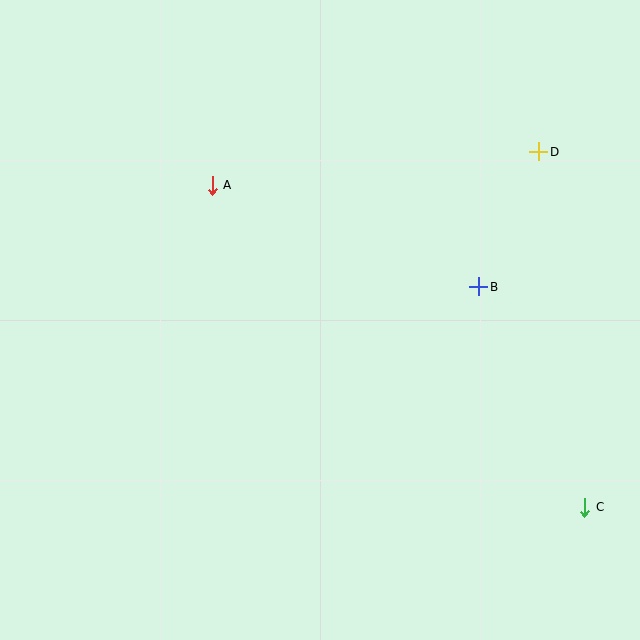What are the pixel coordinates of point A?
Point A is at (212, 185).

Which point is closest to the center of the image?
Point B at (479, 287) is closest to the center.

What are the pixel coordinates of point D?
Point D is at (539, 152).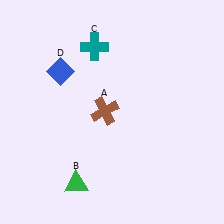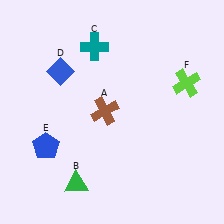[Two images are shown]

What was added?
A blue pentagon (E), a lime cross (F) were added in Image 2.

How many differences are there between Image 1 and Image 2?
There are 2 differences between the two images.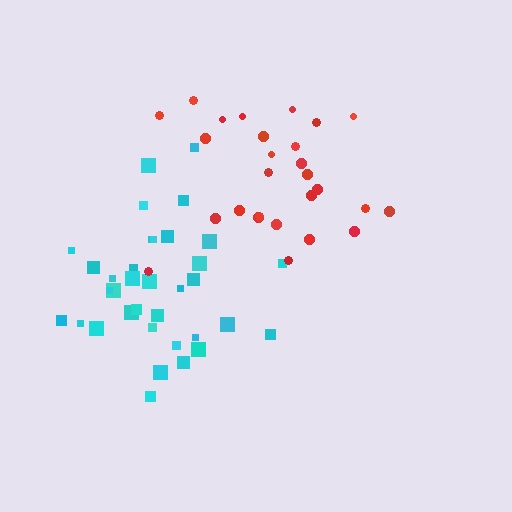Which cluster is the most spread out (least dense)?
Red.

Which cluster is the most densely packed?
Cyan.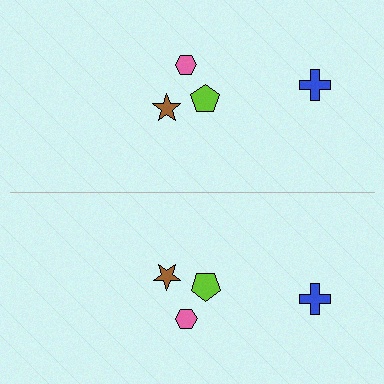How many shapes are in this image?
There are 8 shapes in this image.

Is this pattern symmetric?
Yes, this pattern has bilateral (reflection) symmetry.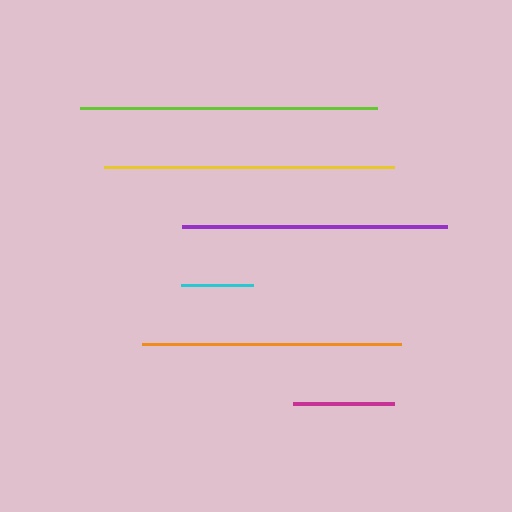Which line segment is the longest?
The lime line is the longest at approximately 297 pixels.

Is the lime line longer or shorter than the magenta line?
The lime line is longer than the magenta line.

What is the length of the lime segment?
The lime segment is approximately 297 pixels long.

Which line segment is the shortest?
The cyan line is the shortest at approximately 72 pixels.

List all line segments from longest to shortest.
From longest to shortest: lime, yellow, purple, orange, magenta, cyan.